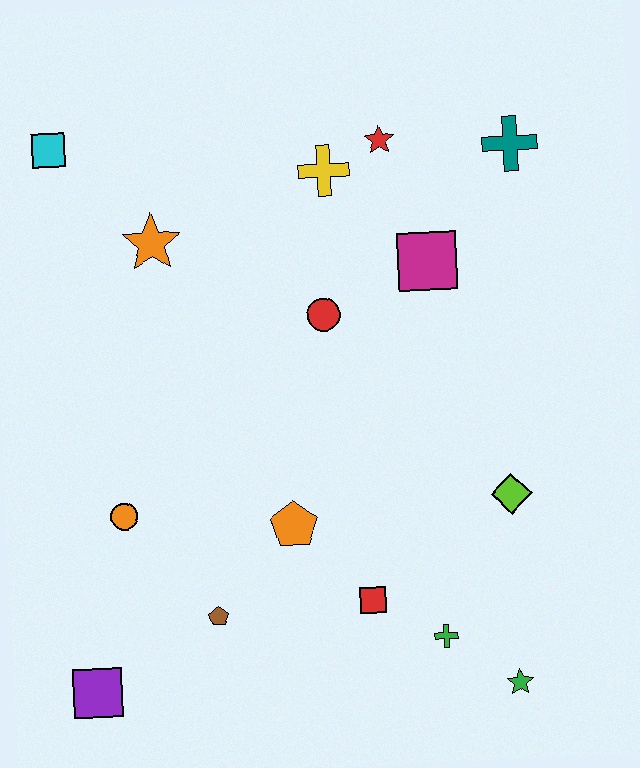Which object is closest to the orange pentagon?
The red square is closest to the orange pentagon.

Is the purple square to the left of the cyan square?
No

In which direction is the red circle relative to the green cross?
The red circle is above the green cross.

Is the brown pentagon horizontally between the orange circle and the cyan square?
No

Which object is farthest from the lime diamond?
The cyan square is farthest from the lime diamond.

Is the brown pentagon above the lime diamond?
No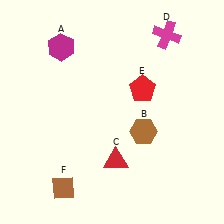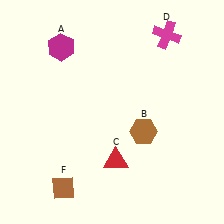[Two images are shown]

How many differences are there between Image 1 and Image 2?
There is 1 difference between the two images.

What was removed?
The red pentagon (E) was removed in Image 2.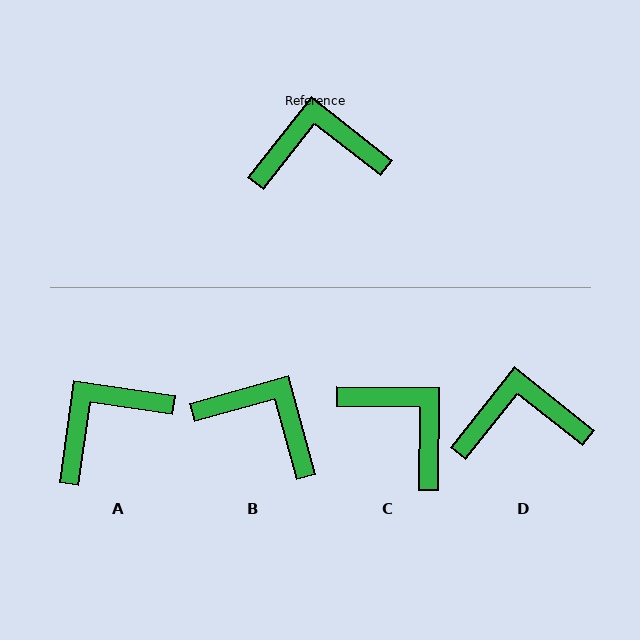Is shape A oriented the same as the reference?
No, it is off by about 30 degrees.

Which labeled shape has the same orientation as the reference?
D.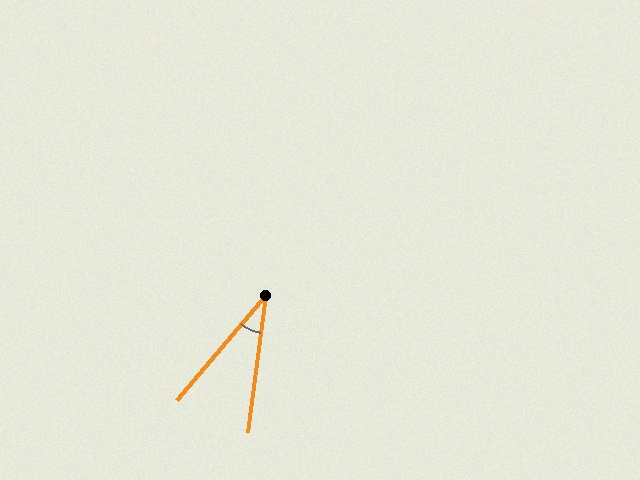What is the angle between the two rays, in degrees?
Approximately 33 degrees.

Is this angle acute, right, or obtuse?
It is acute.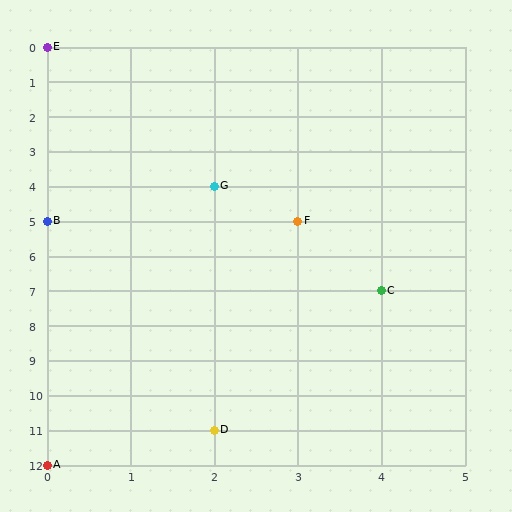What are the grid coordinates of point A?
Point A is at grid coordinates (0, 12).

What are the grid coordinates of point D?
Point D is at grid coordinates (2, 11).